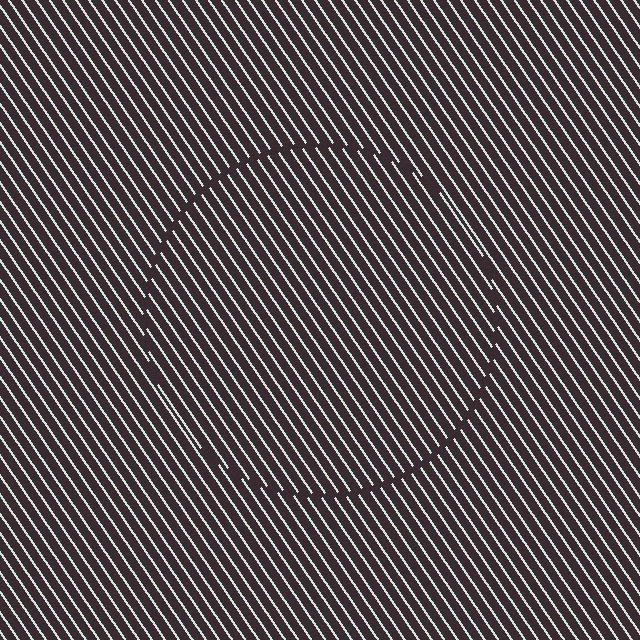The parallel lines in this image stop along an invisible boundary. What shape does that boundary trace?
An illusory circle. The interior of the shape contains the same grating, shifted by half a period — the contour is defined by the phase discontinuity where line-ends from the inner and outer gratings abut.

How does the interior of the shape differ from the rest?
The interior of the shape contains the same grating, shifted by half a period — the contour is defined by the phase discontinuity where line-ends from the inner and outer gratings abut.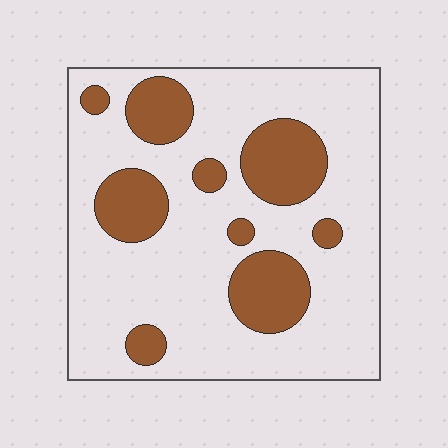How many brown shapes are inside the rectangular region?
9.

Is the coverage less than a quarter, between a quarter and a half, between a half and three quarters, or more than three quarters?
Less than a quarter.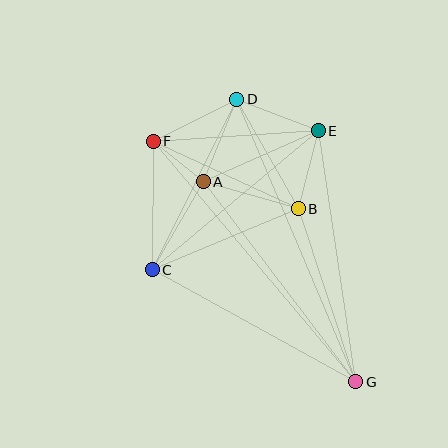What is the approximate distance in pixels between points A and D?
The distance between A and D is approximately 89 pixels.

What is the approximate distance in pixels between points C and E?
The distance between C and E is approximately 217 pixels.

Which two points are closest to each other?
Points A and F are closest to each other.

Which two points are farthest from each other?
Points F and G are farthest from each other.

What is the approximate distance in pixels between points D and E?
The distance between D and E is approximately 88 pixels.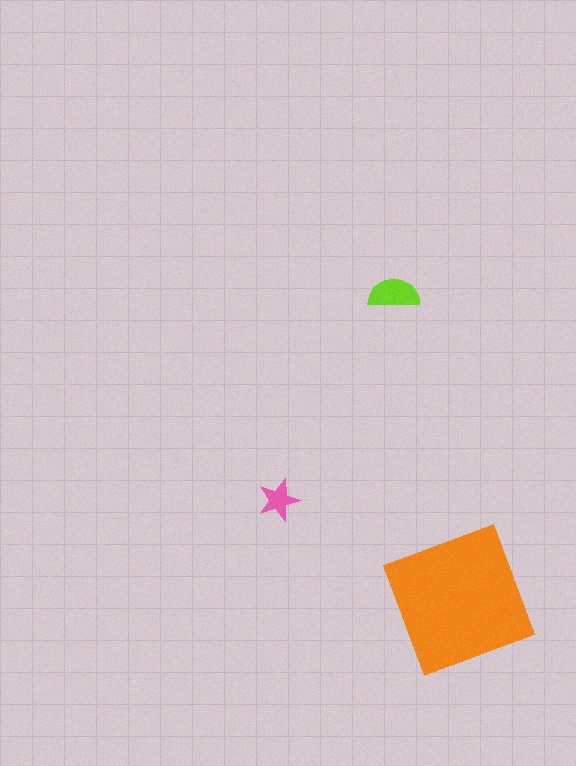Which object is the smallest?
The pink star.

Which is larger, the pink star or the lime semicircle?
The lime semicircle.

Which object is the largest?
The orange square.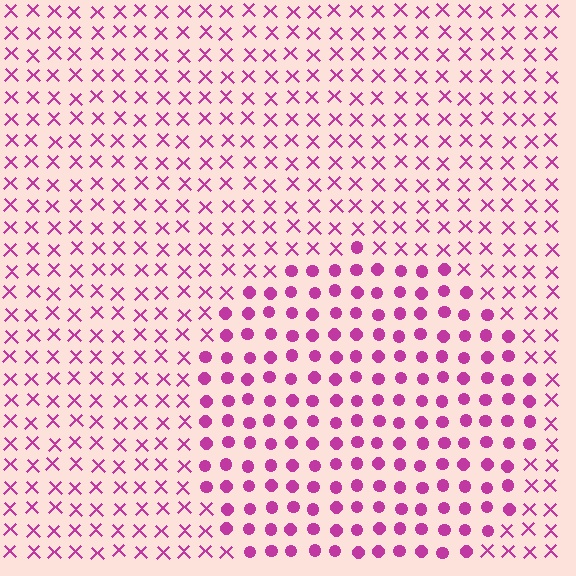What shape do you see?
I see a circle.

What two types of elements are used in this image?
The image uses circles inside the circle region and X marks outside it.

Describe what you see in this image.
The image is filled with small magenta elements arranged in a uniform grid. A circle-shaped region contains circles, while the surrounding area contains X marks. The boundary is defined purely by the change in element shape.